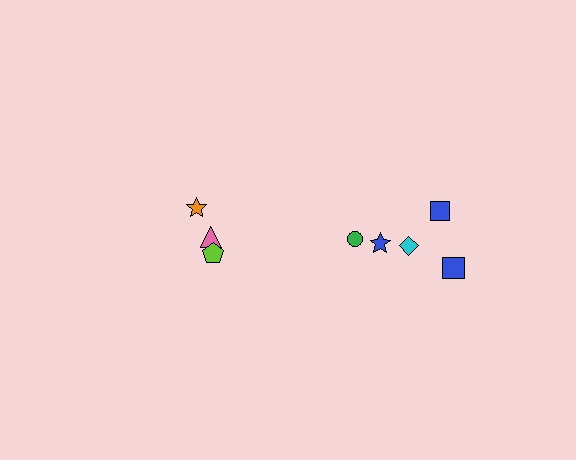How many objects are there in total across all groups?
There are 8 objects.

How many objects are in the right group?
There are 5 objects.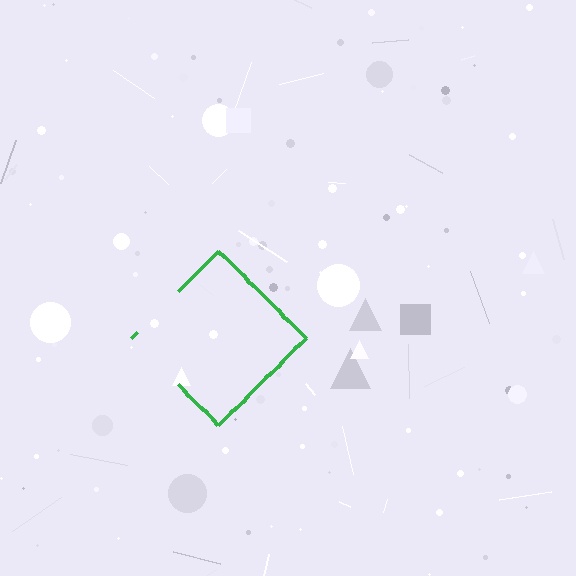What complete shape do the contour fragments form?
The contour fragments form a diamond.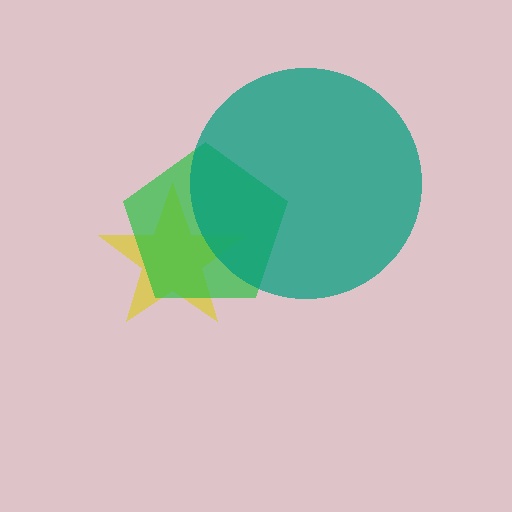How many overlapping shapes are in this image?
There are 3 overlapping shapes in the image.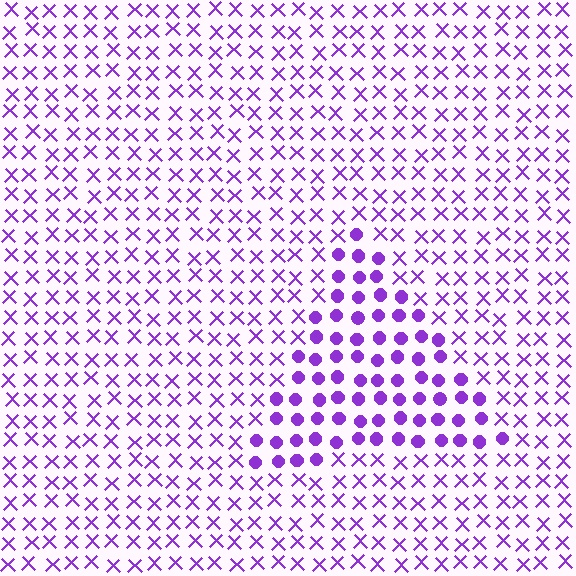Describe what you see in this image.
The image is filled with small purple elements arranged in a uniform grid. A triangle-shaped region contains circles, while the surrounding area contains X marks. The boundary is defined purely by the change in element shape.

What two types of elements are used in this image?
The image uses circles inside the triangle region and X marks outside it.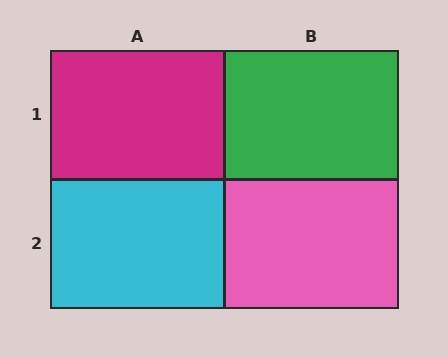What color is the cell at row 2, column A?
Cyan.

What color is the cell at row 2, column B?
Pink.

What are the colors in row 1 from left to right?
Magenta, green.